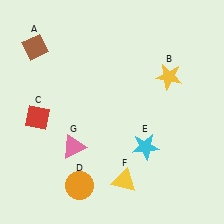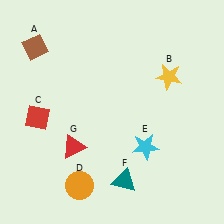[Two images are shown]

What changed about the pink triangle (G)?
In Image 1, G is pink. In Image 2, it changed to red.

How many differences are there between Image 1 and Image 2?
There are 2 differences between the two images.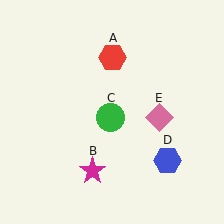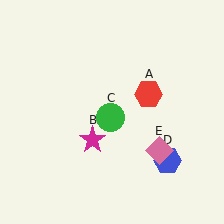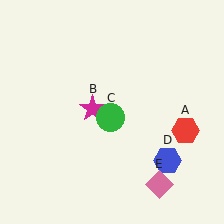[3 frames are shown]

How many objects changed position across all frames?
3 objects changed position: red hexagon (object A), magenta star (object B), pink diamond (object E).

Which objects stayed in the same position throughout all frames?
Green circle (object C) and blue hexagon (object D) remained stationary.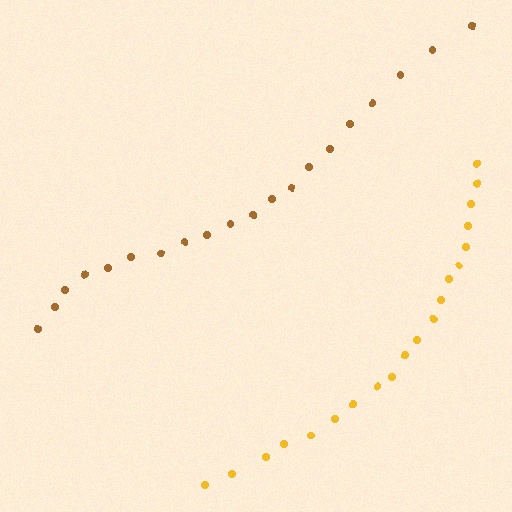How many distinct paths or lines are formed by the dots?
There are 2 distinct paths.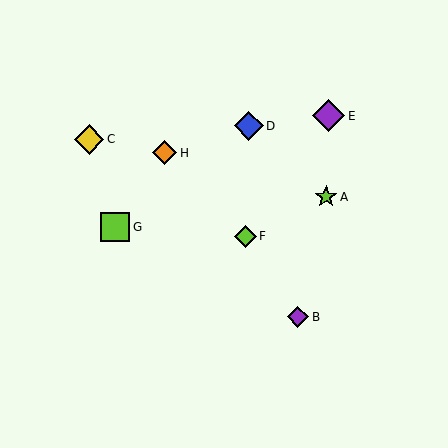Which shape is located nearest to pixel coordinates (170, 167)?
The orange diamond (labeled H) at (165, 153) is nearest to that location.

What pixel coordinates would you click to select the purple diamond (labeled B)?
Click at (298, 317) to select the purple diamond B.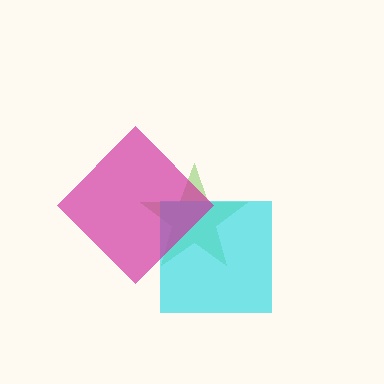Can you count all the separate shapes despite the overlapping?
Yes, there are 3 separate shapes.